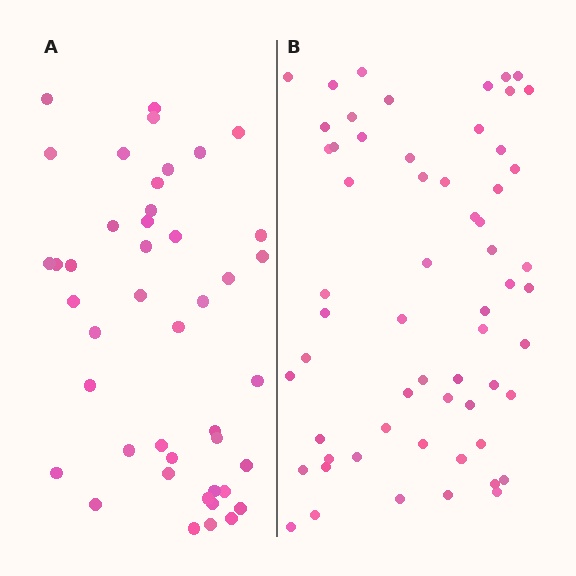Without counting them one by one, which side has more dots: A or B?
Region B (the right region) has more dots.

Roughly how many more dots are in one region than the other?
Region B has approximately 15 more dots than region A.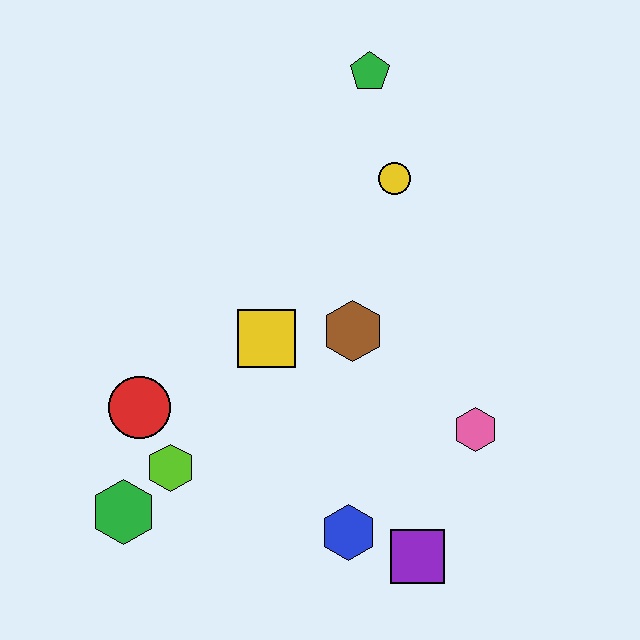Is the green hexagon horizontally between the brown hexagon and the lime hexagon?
No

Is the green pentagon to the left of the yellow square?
No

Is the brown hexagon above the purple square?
Yes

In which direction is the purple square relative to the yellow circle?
The purple square is below the yellow circle.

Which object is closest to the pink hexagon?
The purple square is closest to the pink hexagon.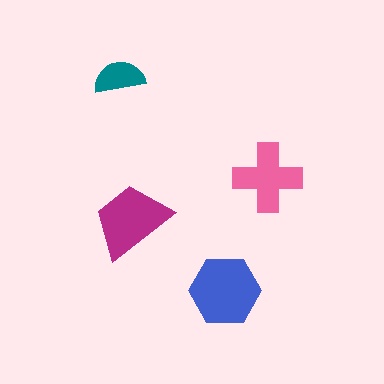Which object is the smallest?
The teal semicircle.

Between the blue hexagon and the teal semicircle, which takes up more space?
The blue hexagon.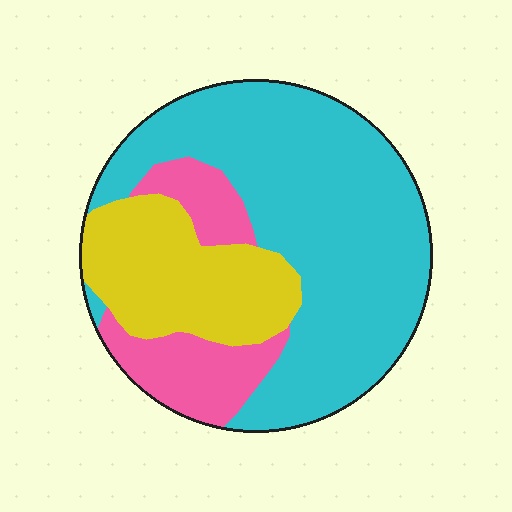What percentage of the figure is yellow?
Yellow covers 24% of the figure.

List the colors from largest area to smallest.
From largest to smallest: cyan, yellow, pink.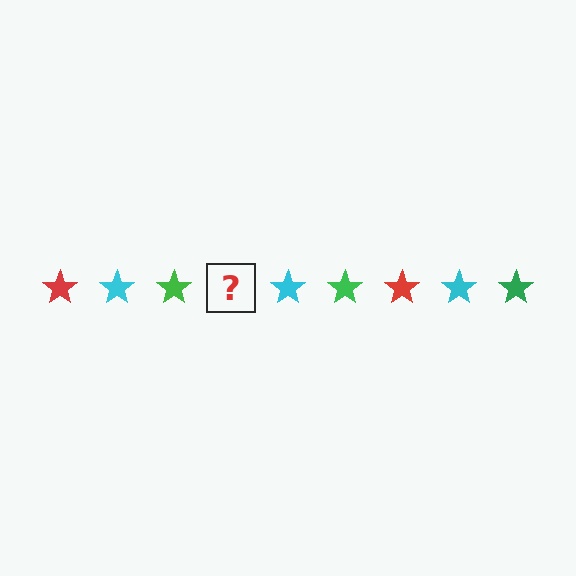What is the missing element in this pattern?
The missing element is a red star.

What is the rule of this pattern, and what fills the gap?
The rule is that the pattern cycles through red, cyan, green stars. The gap should be filled with a red star.